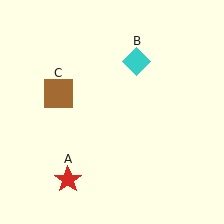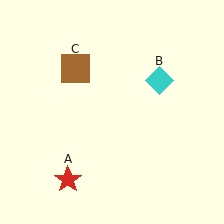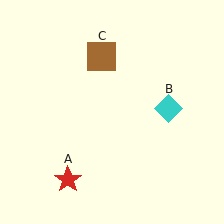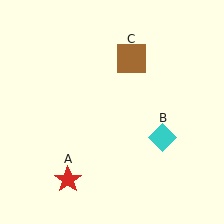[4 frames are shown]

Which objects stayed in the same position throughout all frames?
Red star (object A) remained stationary.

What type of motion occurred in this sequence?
The cyan diamond (object B), brown square (object C) rotated clockwise around the center of the scene.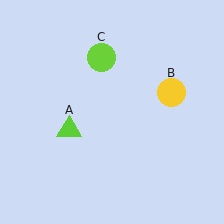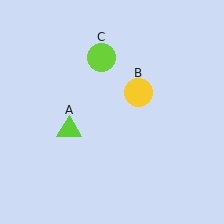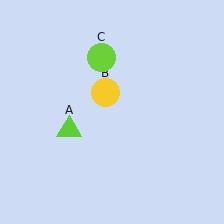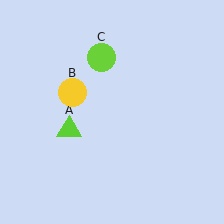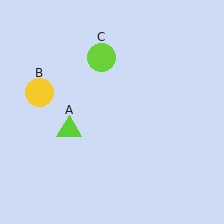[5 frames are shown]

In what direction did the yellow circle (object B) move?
The yellow circle (object B) moved left.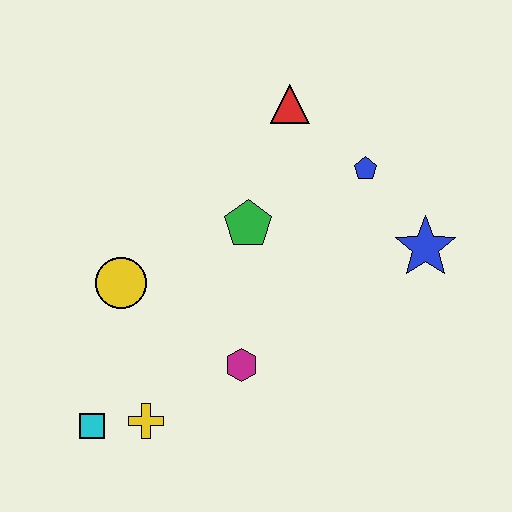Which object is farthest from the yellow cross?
The red triangle is farthest from the yellow cross.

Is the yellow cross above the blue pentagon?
No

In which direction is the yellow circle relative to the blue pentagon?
The yellow circle is to the left of the blue pentagon.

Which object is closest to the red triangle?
The blue pentagon is closest to the red triangle.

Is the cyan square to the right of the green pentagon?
No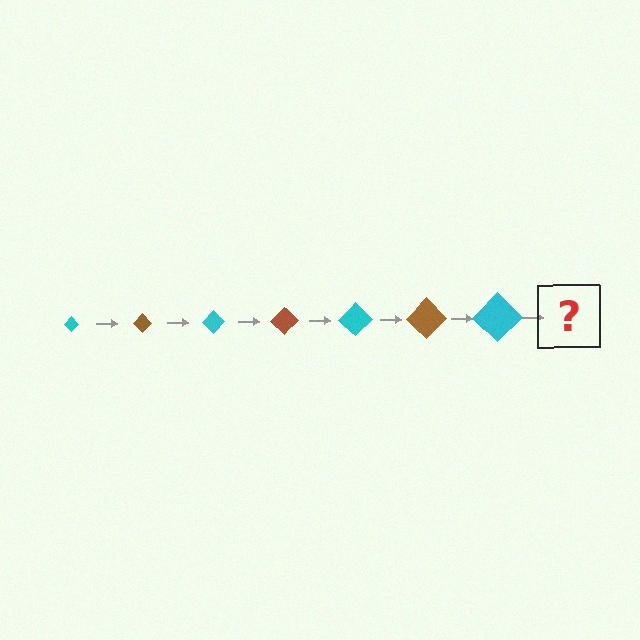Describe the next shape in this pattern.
It should be a brown diamond, larger than the previous one.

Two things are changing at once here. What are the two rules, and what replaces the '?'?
The two rules are that the diamond grows larger each step and the color cycles through cyan and brown. The '?' should be a brown diamond, larger than the previous one.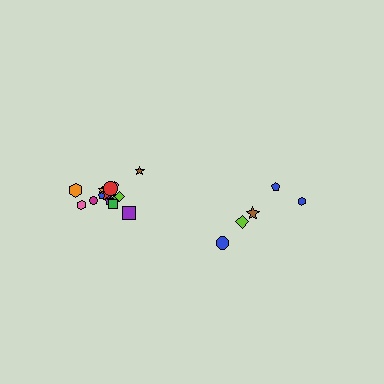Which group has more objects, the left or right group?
The left group.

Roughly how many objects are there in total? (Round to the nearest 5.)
Roughly 20 objects in total.